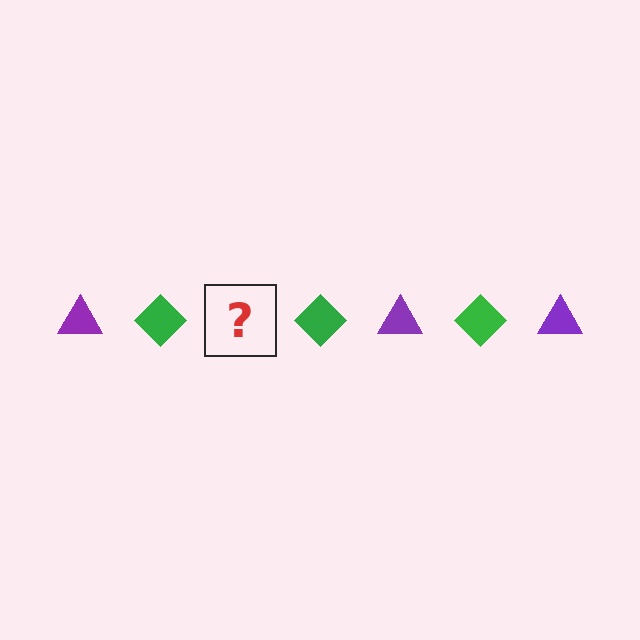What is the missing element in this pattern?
The missing element is a purple triangle.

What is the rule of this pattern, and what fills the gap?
The rule is that the pattern alternates between purple triangle and green diamond. The gap should be filled with a purple triangle.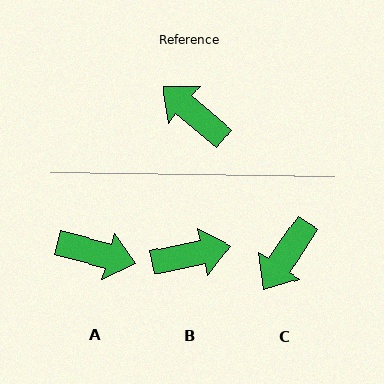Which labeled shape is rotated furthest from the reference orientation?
A, about 154 degrees away.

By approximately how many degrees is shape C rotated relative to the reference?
Approximately 97 degrees counter-clockwise.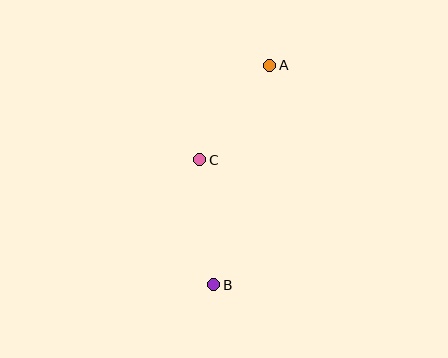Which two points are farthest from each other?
Points A and B are farthest from each other.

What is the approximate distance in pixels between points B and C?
The distance between B and C is approximately 126 pixels.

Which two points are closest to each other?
Points A and C are closest to each other.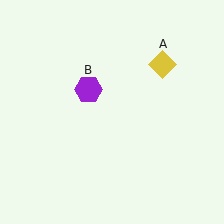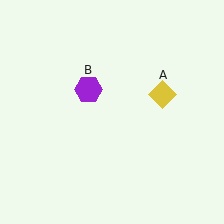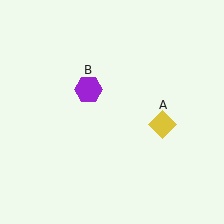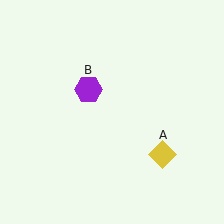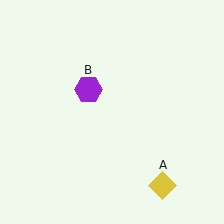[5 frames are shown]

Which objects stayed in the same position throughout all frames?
Purple hexagon (object B) remained stationary.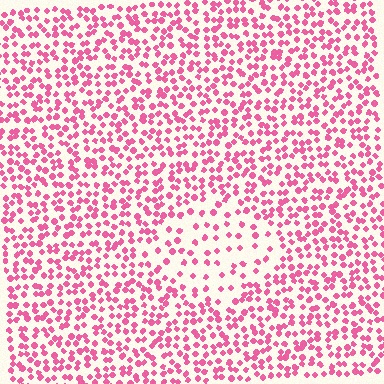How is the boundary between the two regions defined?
The boundary is defined by a change in element density (approximately 2.2x ratio). All elements are the same color, size, and shape.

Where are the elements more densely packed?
The elements are more densely packed outside the diamond boundary.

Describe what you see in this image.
The image contains small pink elements arranged at two different densities. A diamond-shaped region is visible where the elements are less densely packed than the surrounding area.